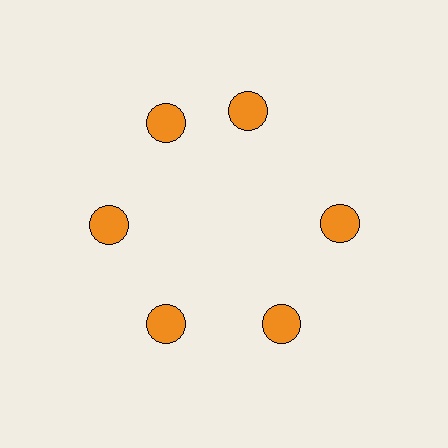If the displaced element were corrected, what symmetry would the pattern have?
It would have 6-fold rotational symmetry — the pattern would map onto itself every 60 degrees.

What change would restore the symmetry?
The symmetry would be restored by rotating it back into even spacing with its neighbors so that all 6 circles sit at equal angles and equal distance from the center.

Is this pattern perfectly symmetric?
No. The 6 orange circles are arranged in a ring, but one element near the 1 o'clock position is rotated out of alignment along the ring, breaking the 6-fold rotational symmetry.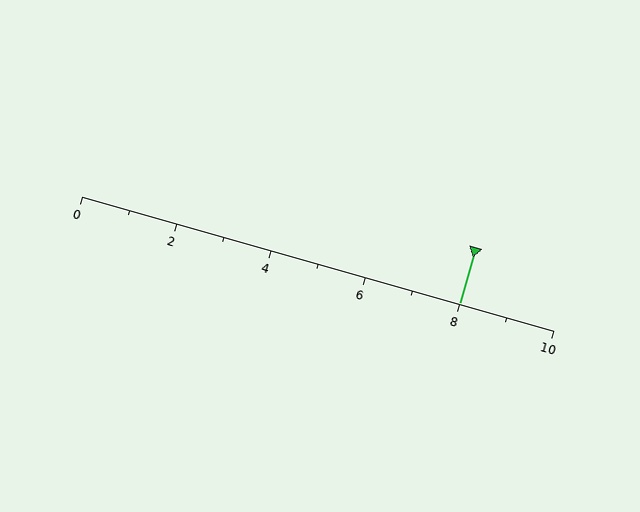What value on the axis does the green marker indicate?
The marker indicates approximately 8.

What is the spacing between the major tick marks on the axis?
The major ticks are spaced 2 apart.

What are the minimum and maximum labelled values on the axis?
The axis runs from 0 to 10.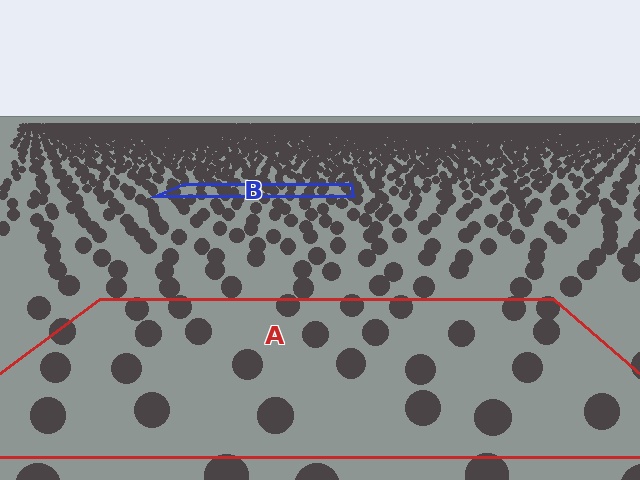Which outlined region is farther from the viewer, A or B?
Region B is farther from the viewer — the texture elements inside it appear smaller and more densely packed.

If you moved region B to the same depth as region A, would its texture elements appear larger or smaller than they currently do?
They would appear larger. At a closer depth, the same texture elements are projected at a bigger on-screen size.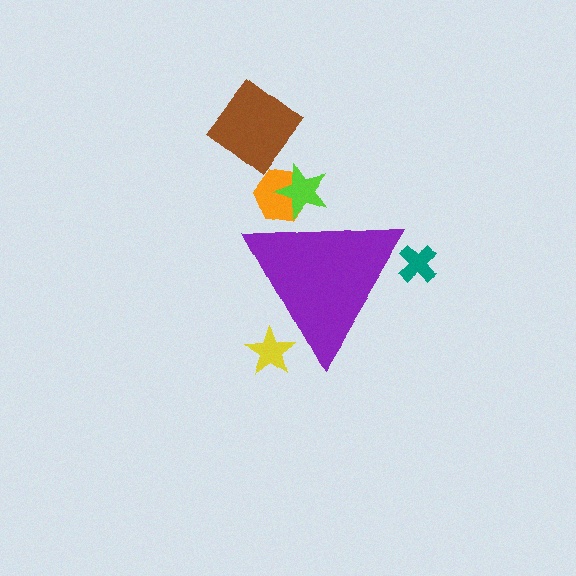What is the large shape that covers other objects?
A purple triangle.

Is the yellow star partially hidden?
Yes, the yellow star is partially hidden behind the purple triangle.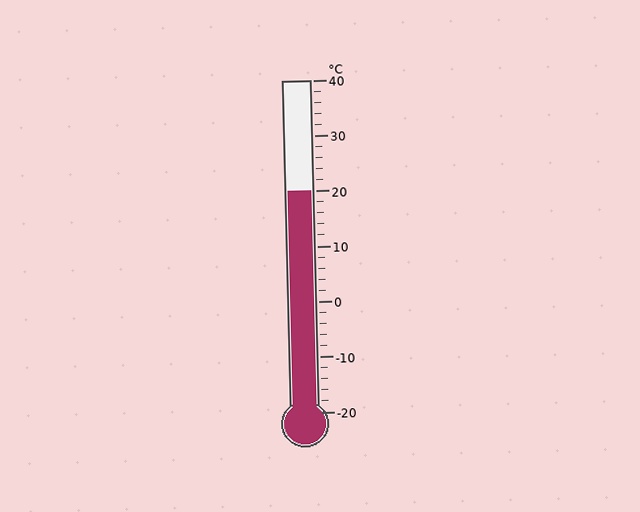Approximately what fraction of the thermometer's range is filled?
The thermometer is filled to approximately 65% of its range.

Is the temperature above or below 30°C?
The temperature is below 30°C.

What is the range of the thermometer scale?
The thermometer scale ranges from -20°C to 40°C.